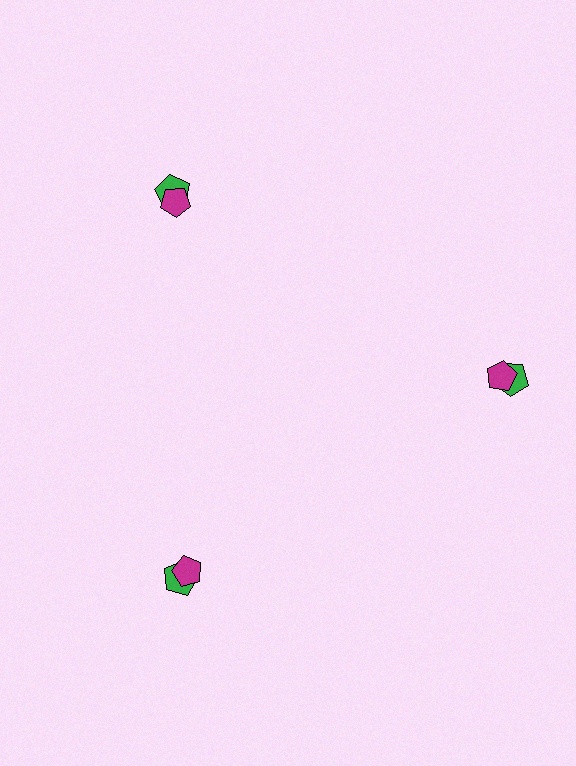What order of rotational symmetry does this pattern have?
This pattern has 3-fold rotational symmetry.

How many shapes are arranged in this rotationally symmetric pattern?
There are 6 shapes, arranged in 3 groups of 2.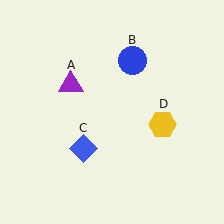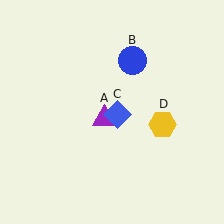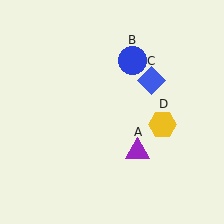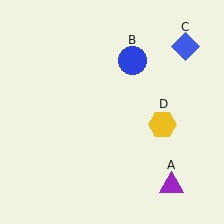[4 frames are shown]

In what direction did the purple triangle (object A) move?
The purple triangle (object A) moved down and to the right.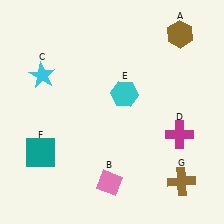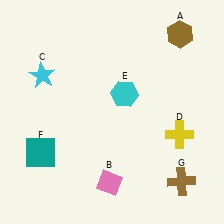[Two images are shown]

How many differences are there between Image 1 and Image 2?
There is 1 difference between the two images.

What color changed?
The cross (D) changed from magenta in Image 1 to yellow in Image 2.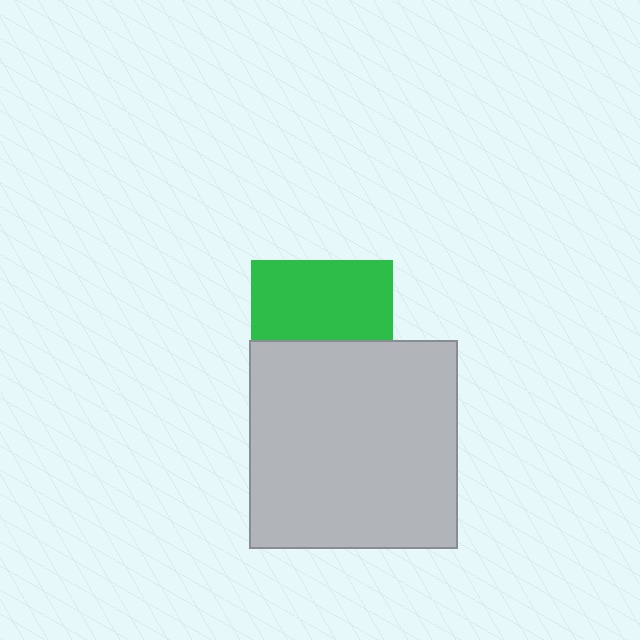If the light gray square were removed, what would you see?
You would see the complete green square.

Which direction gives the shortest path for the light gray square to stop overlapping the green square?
Moving down gives the shortest separation.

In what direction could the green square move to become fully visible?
The green square could move up. That would shift it out from behind the light gray square entirely.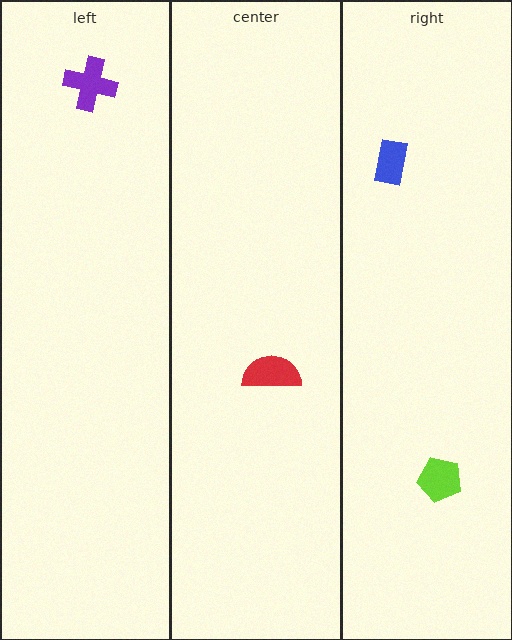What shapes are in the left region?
The purple cross.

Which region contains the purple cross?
The left region.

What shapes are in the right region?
The blue rectangle, the lime pentagon.